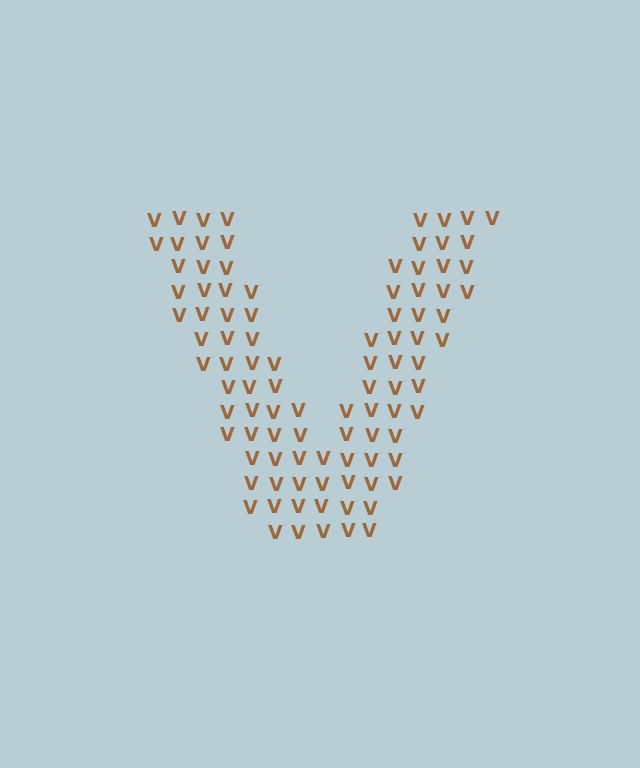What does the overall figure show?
The overall figure shows the letter V.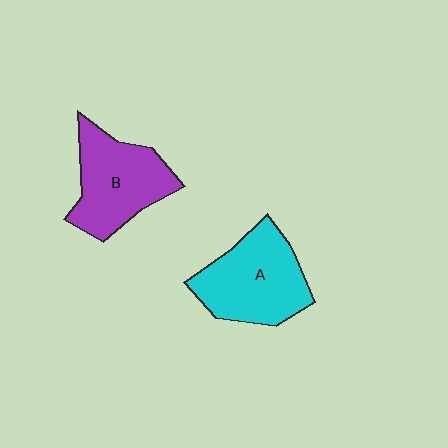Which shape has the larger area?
Shape A (cyan).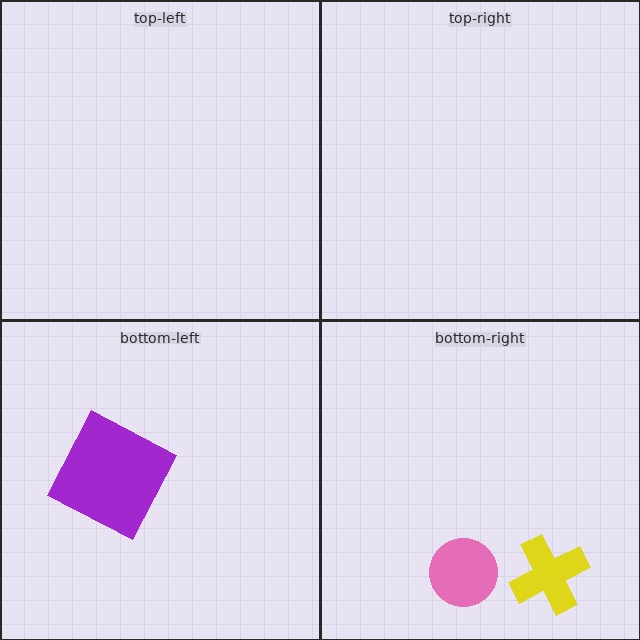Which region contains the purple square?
The bottom-left region.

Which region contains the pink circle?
The bottom-right region.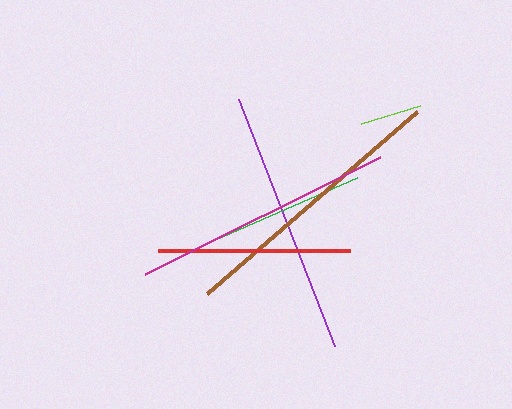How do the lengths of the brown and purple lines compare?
The brown and purple lines are approximately the same length.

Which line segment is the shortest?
The lime line is the shortest at approximately 61 pixels.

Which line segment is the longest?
The brown line is the longest at approximately 278 pixels.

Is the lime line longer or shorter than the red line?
The red line is longer than the lime line.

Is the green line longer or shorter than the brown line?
The brown line is longer than the green line.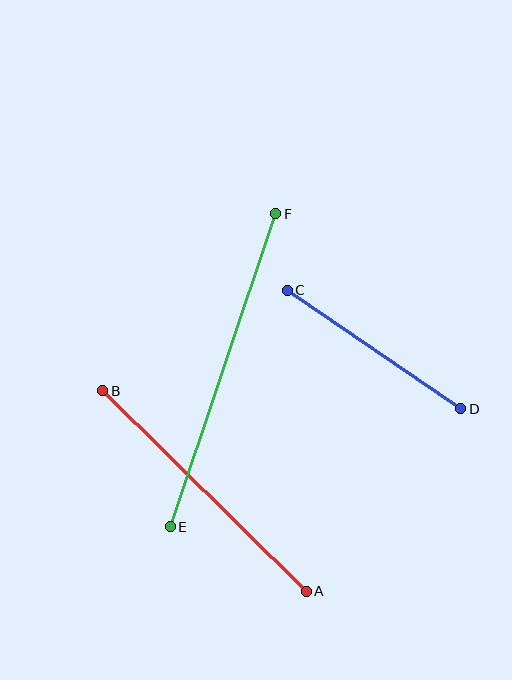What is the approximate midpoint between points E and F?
The midpoint is at approximately (223, 370) pixels.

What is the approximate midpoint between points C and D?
The midpoint is at approximately (374, 349) pixels.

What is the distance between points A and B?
The distance is approximately 286 pixels.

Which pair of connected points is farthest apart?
Points E and F are farthest apart.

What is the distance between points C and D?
The distance is approximately 210 pixels.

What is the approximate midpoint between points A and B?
The midpoint is at approximately (205, 491) pixels.